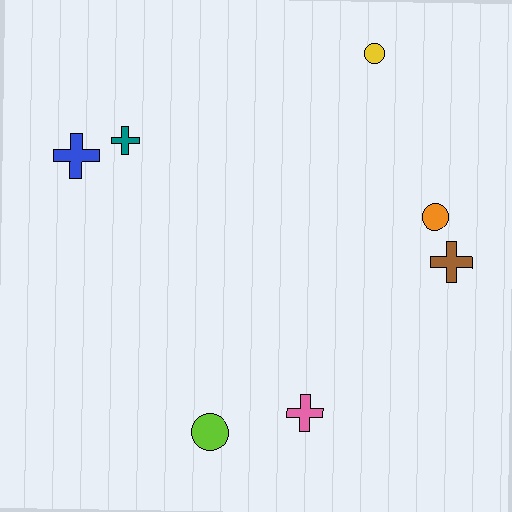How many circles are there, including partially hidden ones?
There are 3 circles.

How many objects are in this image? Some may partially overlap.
There are 7 objects.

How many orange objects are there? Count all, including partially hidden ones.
There is 1 orange object.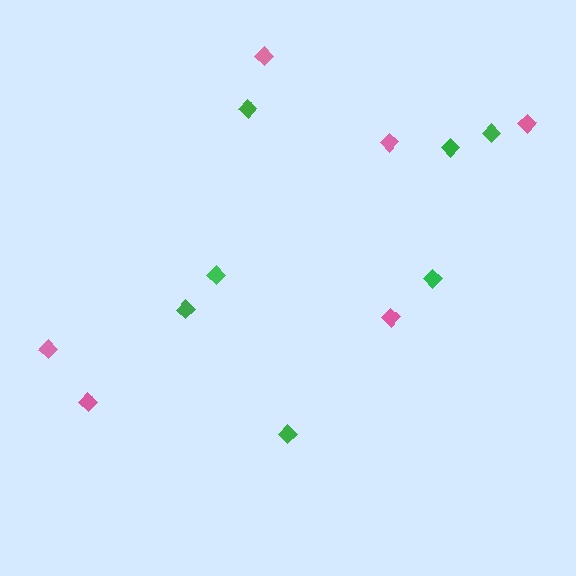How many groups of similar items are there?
There are 2 groups: one group of pink diamonds (6) and one group of green diamonds (7).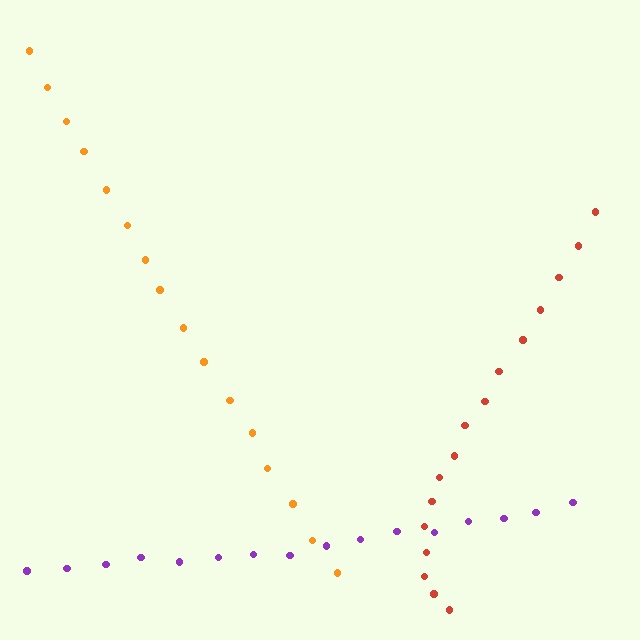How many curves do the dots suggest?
There are 3 distinct paths.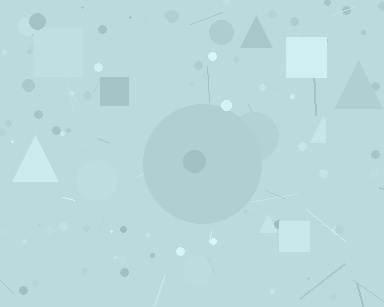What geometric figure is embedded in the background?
A circle is embedded in the background.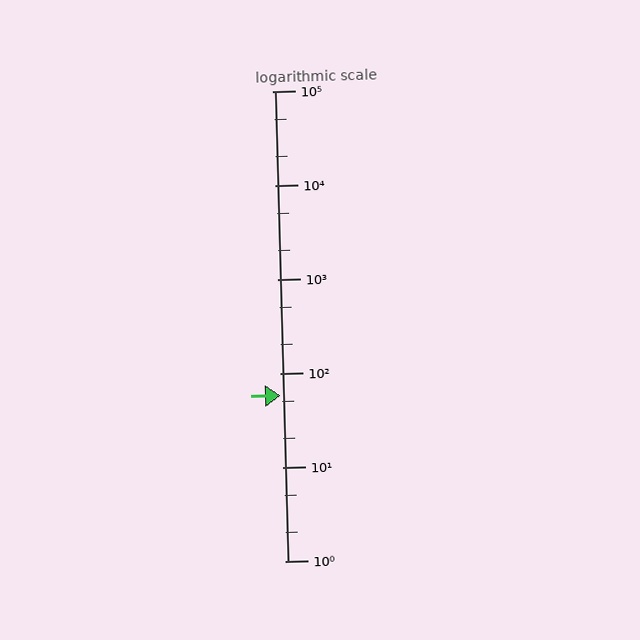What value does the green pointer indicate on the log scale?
The pointer indicates approximately 58.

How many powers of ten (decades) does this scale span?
The scale spans 5 decades, from 1 to 100000.